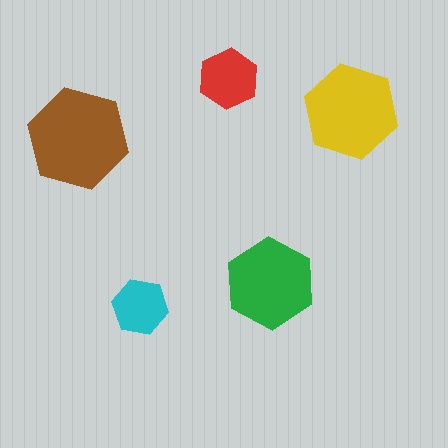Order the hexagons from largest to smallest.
the brown one, the yellow one, the green one, the red one, the cyan one.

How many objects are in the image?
There are 5 objects in the image.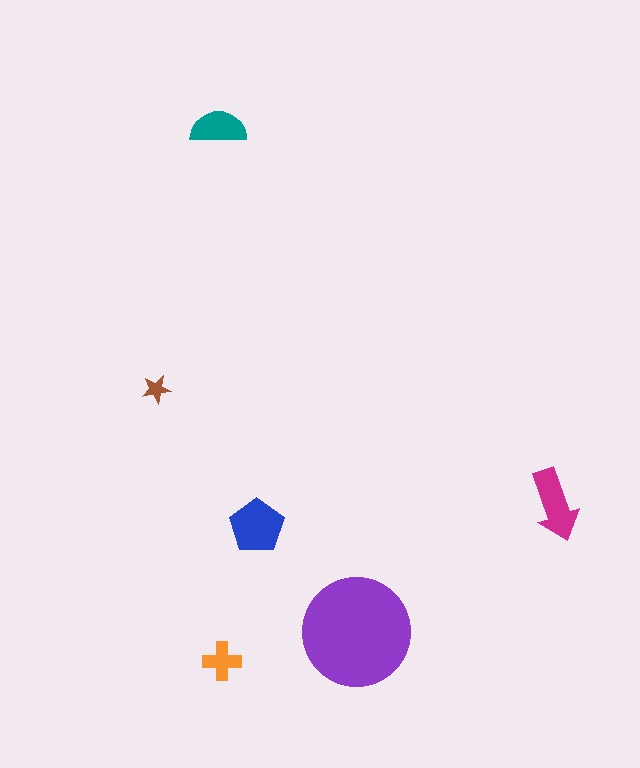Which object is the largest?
The purple circle.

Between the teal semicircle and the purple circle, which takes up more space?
The purple circle.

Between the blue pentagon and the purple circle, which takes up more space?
The purple circle.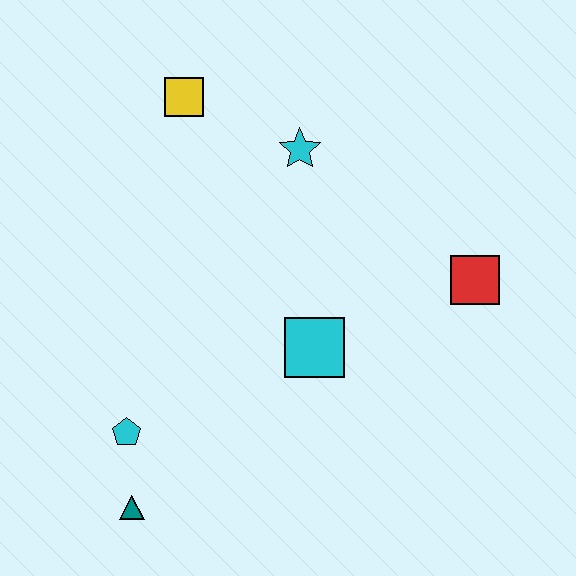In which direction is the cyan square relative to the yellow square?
The cyan square is below the yellow square.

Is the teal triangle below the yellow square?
Yes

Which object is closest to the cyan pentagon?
The teal triangle is closest to the cyan pentagon.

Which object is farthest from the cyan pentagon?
The red square is farthest from the cyan pentagon.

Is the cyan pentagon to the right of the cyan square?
No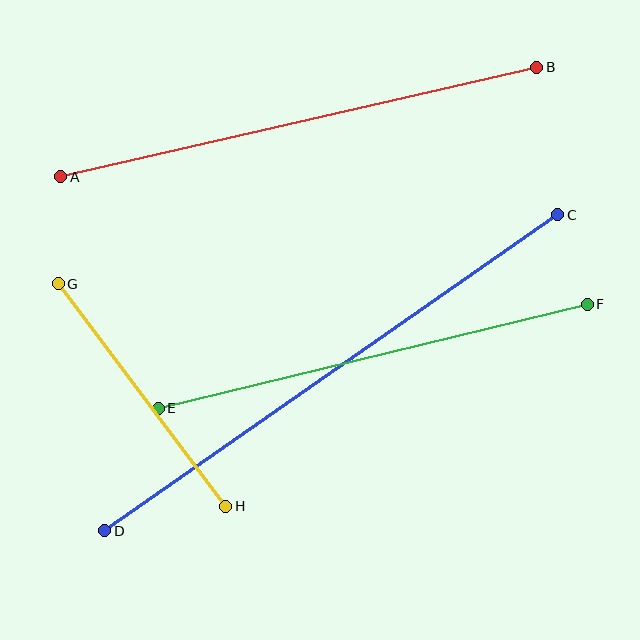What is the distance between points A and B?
The distance is approximately 489 pixels.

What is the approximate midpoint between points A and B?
The midpoint is at approximately (299, 122) pixels.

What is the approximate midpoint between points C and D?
The midpoint is at approximately (331, 373) pixels.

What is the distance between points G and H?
The distance is approximately 279 pixels.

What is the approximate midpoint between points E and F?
The midpoint is at approximately (373, 356) pixels.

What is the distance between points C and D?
The distance is approximately 552 pixels.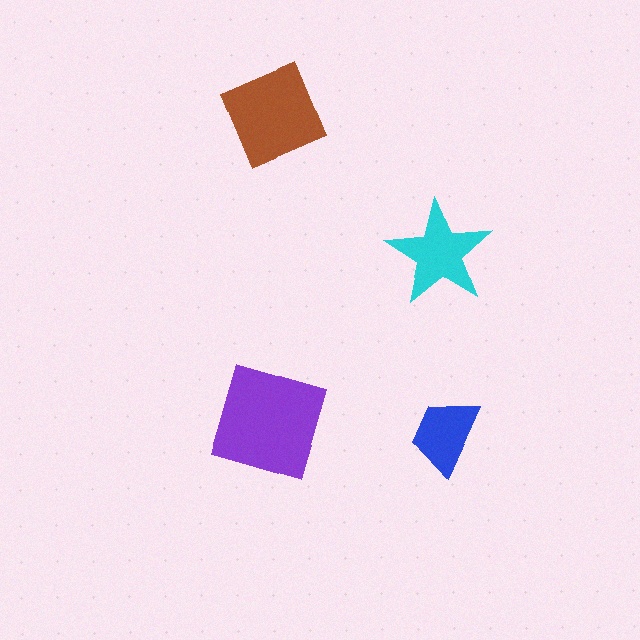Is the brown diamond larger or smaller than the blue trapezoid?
Larger.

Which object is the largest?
The purple square.